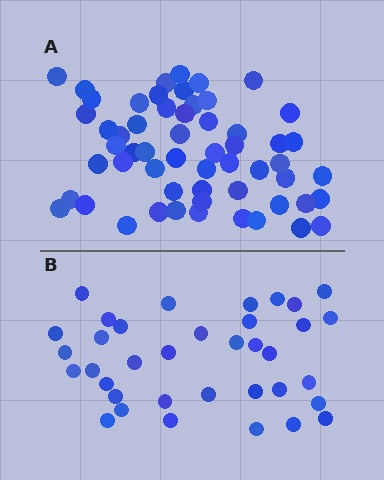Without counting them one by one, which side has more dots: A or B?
Region A (the top region) has more dots.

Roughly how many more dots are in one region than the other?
Region A has approximately 20 more dots than region B.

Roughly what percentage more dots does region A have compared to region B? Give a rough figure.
About 60% more.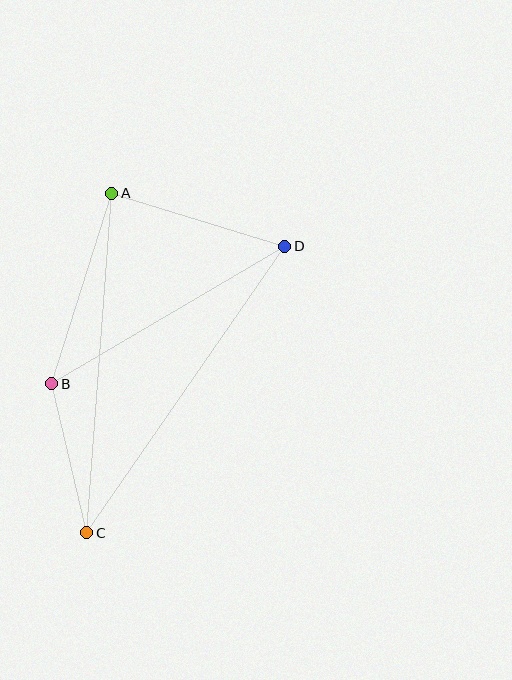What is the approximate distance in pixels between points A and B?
The distance between A and B is approximately 200 pixels.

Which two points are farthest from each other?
Points C and D are farthest from each other.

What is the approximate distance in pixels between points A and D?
The distance between A and D is approximately 181 pixels.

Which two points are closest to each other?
Points B and C are closest to each other.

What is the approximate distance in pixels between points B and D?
The distance between B and D is approximately 271 pixels.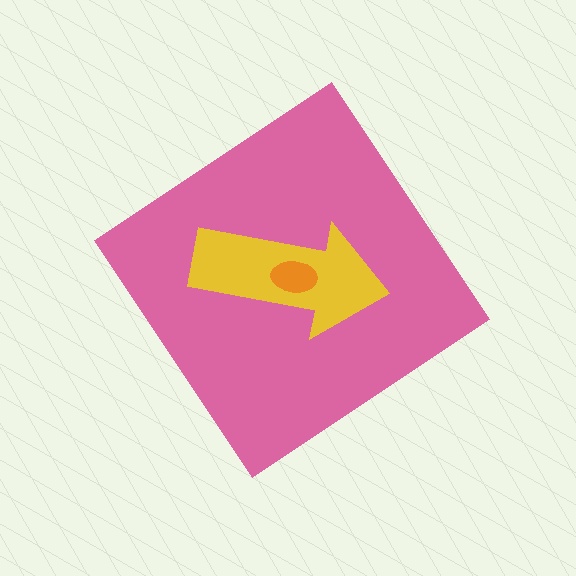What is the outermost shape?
The pink diamond.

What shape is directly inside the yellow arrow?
The orange ellipse.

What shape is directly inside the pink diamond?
The yellow arrow.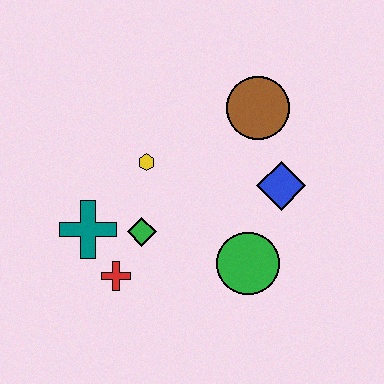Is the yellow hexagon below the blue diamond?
No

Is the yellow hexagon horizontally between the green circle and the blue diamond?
No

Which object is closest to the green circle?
The blue diamond is closest to the green circle.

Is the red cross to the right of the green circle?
No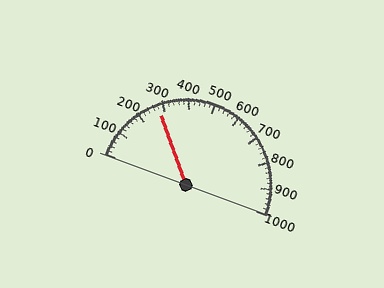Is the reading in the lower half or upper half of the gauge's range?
The reading is in the lower half of the range (0 to 1000).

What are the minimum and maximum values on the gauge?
The gauge ranges from 0 to 1000.